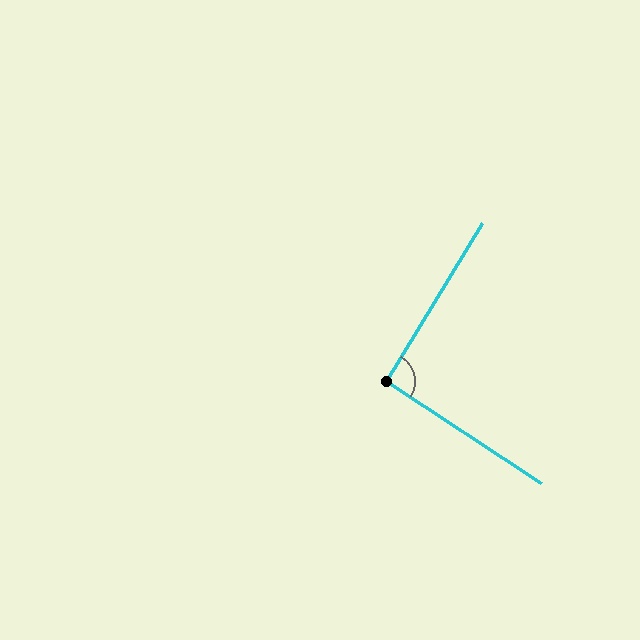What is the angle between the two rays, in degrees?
Approximately 92 degrees.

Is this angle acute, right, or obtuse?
It is approximately a right angle.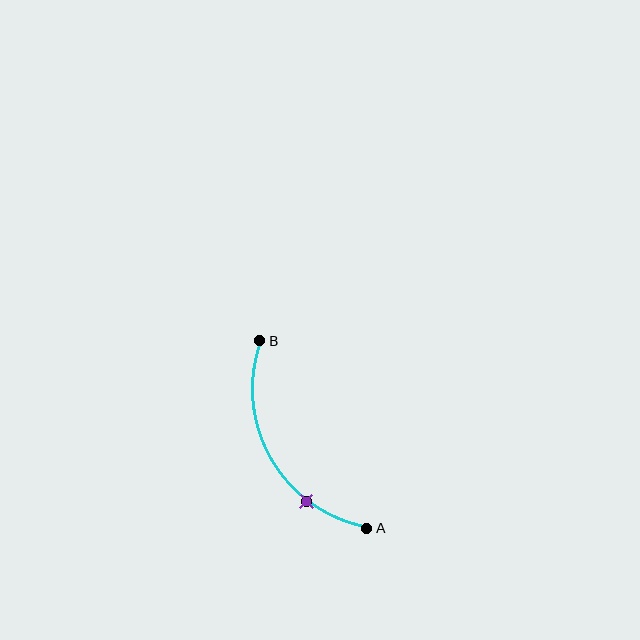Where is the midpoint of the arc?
The arc midpoint is the point on the curve farthest from the straight line joining A and B. It sits to the left of that line.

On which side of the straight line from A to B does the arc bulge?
The arc bulges to the left of the straight line connecting A and B.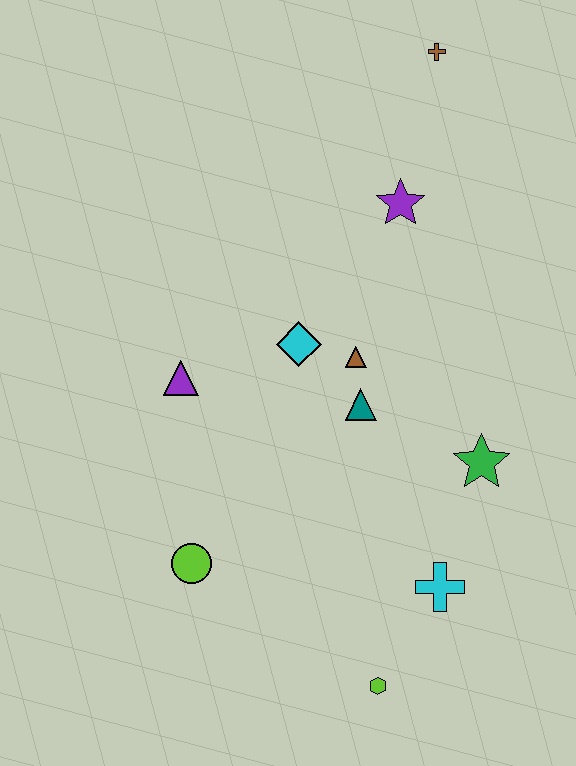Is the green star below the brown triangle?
Yes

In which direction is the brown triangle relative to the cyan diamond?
The brown triangle is to the right of the cyan diamond.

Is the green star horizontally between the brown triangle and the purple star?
No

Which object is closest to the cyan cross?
The lime hexagon is closest to the cyan cross.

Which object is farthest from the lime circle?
The brown cross is farthest from the lime circle.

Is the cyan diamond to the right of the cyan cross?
No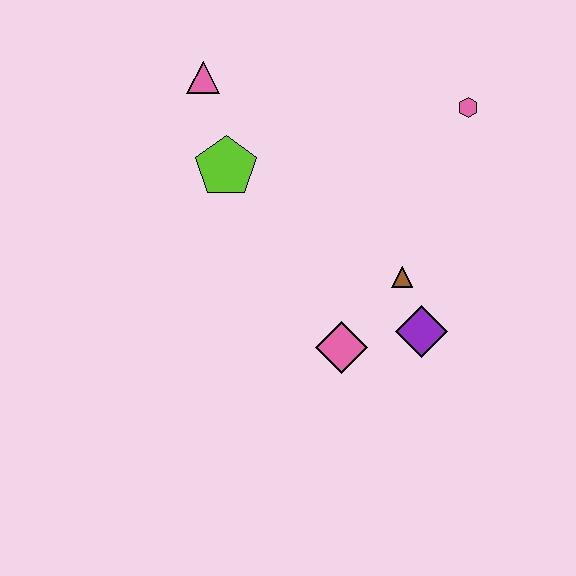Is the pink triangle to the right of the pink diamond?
No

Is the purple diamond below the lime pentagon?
Yes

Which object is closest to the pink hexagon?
The brown triangle is closest to the pink hexagon.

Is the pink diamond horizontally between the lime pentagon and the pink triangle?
No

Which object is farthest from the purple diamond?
The pink triangle is farthest from the purple diamond.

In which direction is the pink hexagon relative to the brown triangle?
The pink hexagon is above the brown triangle.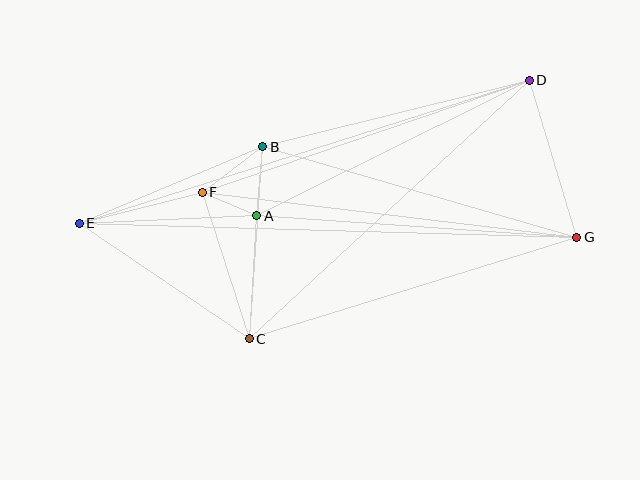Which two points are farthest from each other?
Points E and G are farthest from each other.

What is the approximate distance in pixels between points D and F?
The distance between D and F is approximately 346 pixels.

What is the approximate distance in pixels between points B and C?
The distance between B and C is approximately 192 pixels.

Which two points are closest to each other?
Points A and F are closest to each other.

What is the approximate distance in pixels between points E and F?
The distance between E and F is approximately 127 pixels.